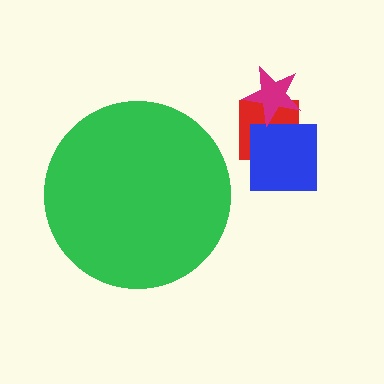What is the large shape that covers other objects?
A green circle.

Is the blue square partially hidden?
No, the blue square is fully visible.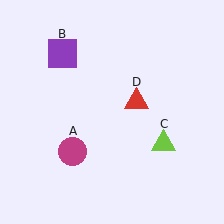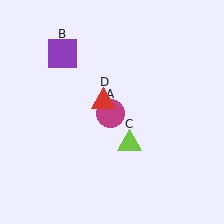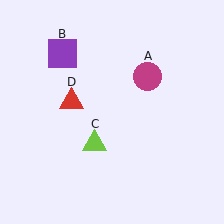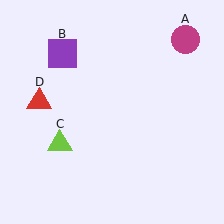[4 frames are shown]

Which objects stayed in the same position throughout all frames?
Purple square (object B) remained stationary.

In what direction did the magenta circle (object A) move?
The magenta circle (object A) moved up and to the right.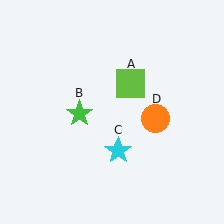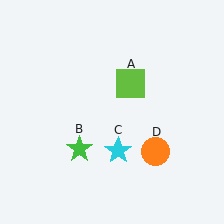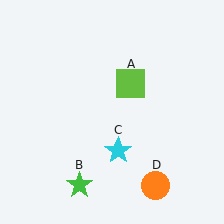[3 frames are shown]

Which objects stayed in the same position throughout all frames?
Lime square (object A) and cyan star (object C) remained stationary.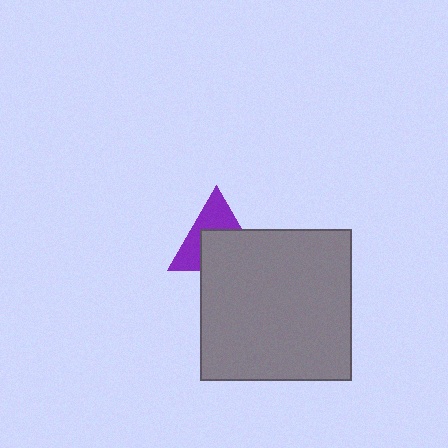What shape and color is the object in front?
The object in front is a gray square.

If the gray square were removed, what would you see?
You would see the complete purple triangle.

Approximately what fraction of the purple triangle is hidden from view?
Roughly 53% of the purple triangle is hidden behind the gray square.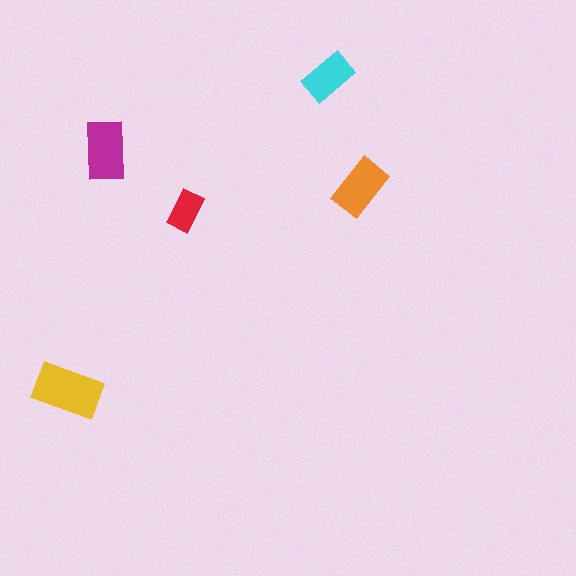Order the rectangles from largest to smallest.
the yellow one, the magenta one, the orange one, the cyan one, the red one.